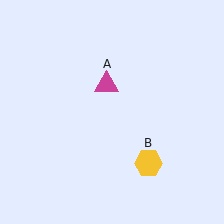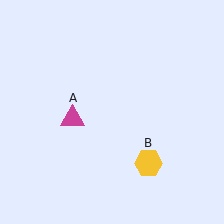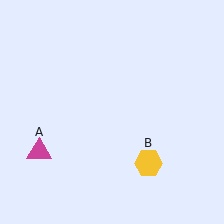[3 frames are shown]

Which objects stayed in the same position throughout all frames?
Yellow hexagon (object B) remained stationary.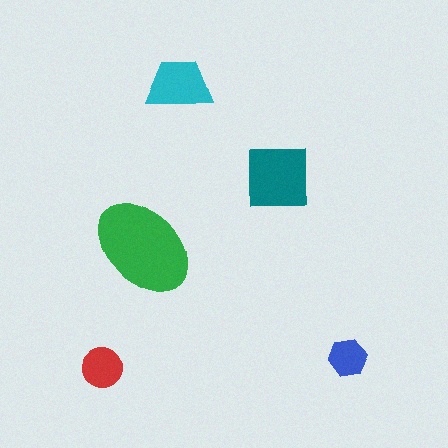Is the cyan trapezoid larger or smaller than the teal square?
Smaller.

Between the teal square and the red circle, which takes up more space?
The teal square.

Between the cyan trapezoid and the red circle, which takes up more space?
The cyan trapezoid.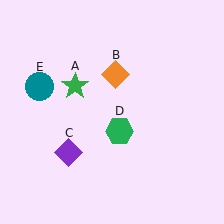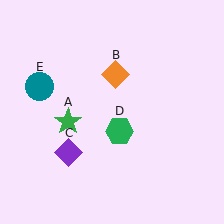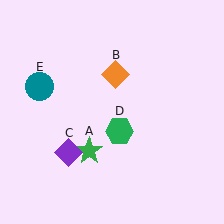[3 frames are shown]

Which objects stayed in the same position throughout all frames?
Orange diamond (object B) and purple diamond (object C) and green hexagon (object D) and teal circle (object E) remained stationary.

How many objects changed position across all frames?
1 object changed position: green star (object A).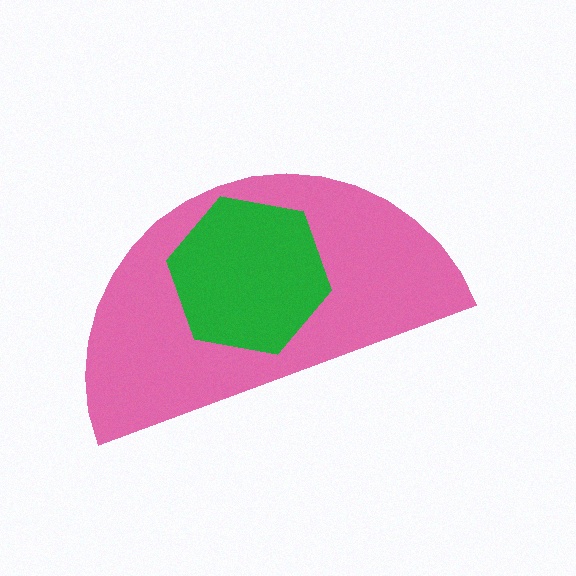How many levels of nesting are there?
2.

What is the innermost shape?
The green hexagon.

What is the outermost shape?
The pink semicircle.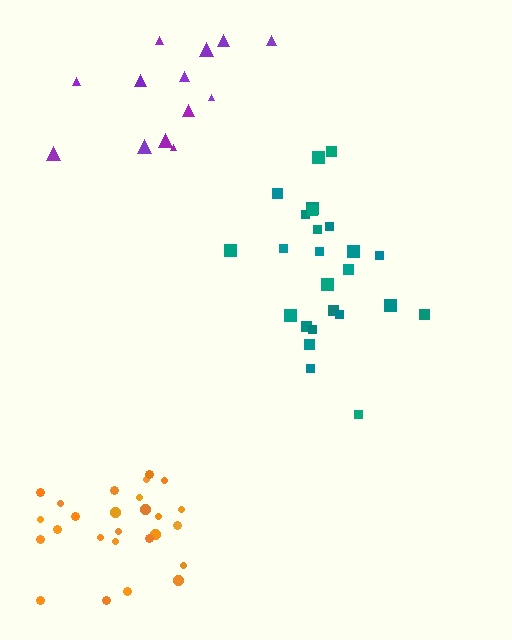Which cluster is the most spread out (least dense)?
Purple.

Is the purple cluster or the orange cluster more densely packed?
Orange.